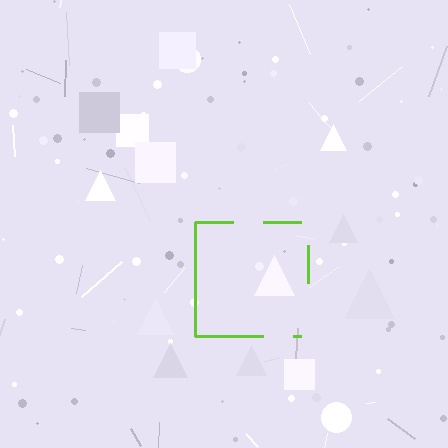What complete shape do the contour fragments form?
The contour fragments form a square.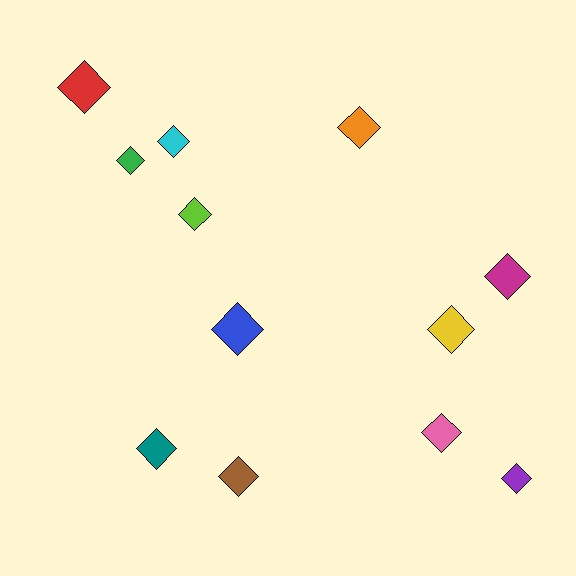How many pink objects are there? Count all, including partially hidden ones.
There is 1 pink object.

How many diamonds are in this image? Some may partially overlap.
There are 12 diamonds.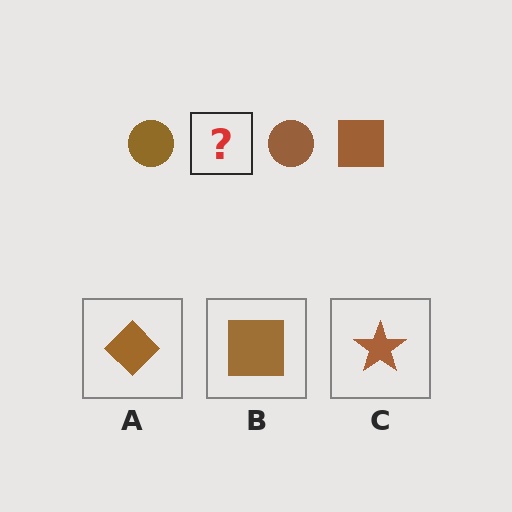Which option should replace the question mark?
Option B.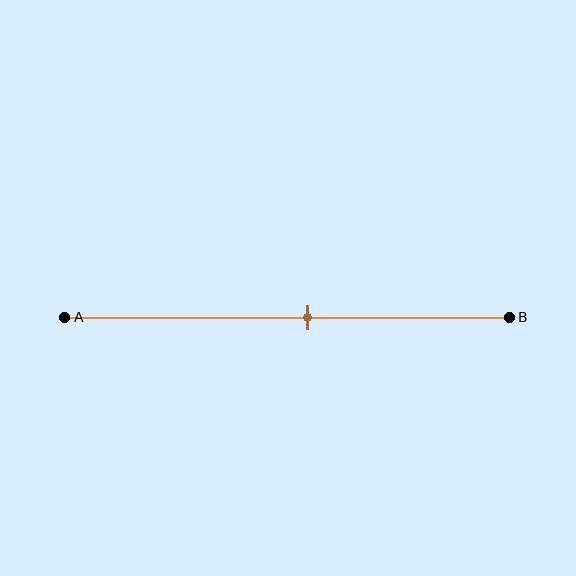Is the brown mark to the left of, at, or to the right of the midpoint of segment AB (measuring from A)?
The brown mark is to the right of the midpoint of segment AB.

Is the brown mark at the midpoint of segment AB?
No, the mark is at about 55% from A, not at the 50% midpoint.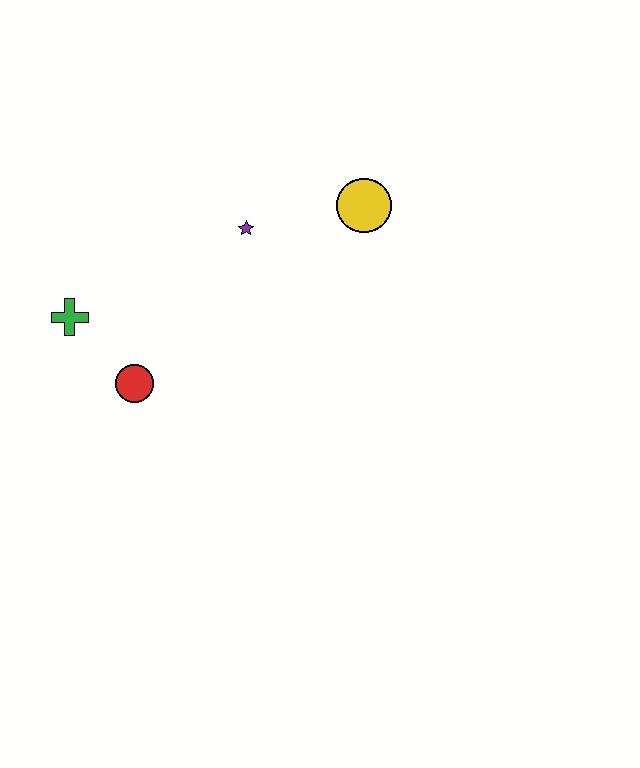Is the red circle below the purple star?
Yes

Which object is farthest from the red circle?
The yellow circle is farthest from the red circle.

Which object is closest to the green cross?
The red circle is closest to the green cross.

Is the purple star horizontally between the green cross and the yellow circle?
Yes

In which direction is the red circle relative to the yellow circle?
The red circle is to the left of the yellow circle.